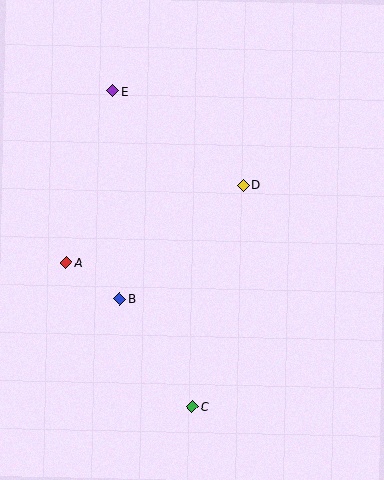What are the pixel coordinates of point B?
Point B is at (120, 299).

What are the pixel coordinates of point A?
Point A is at (66, 262).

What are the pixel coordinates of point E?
Point E is at (113, 91).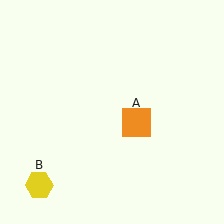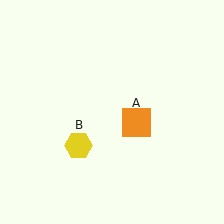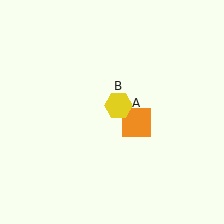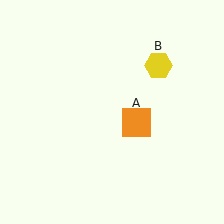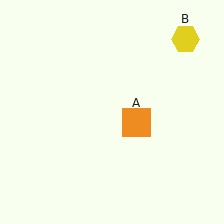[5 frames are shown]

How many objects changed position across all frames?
1 object changed position: yellow hexagon (object B).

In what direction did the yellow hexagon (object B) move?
The yellow hexagon (object B) moved up and to the right.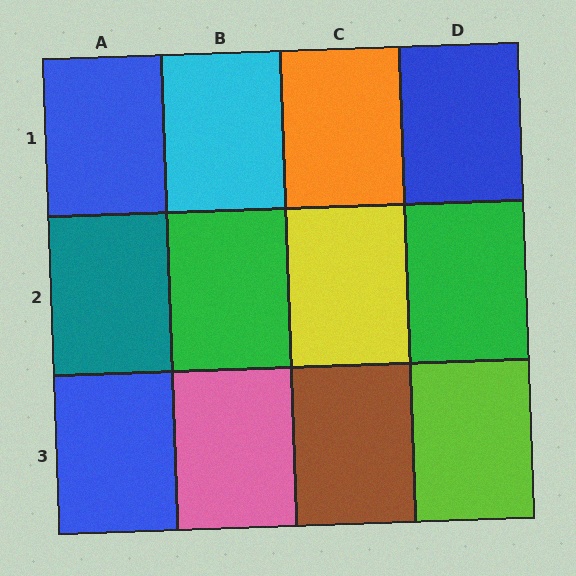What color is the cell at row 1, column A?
Blue.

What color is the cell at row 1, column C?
Orange.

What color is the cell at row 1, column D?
Blue.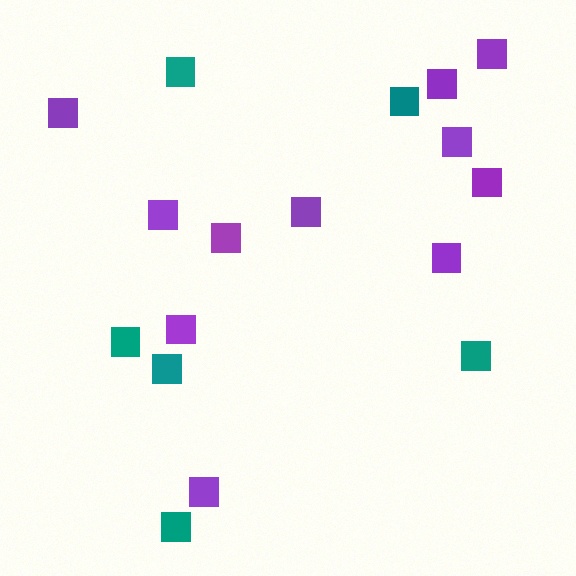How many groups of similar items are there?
There are 2 groups: one group of purple squares (11) and one group of teal squares (6).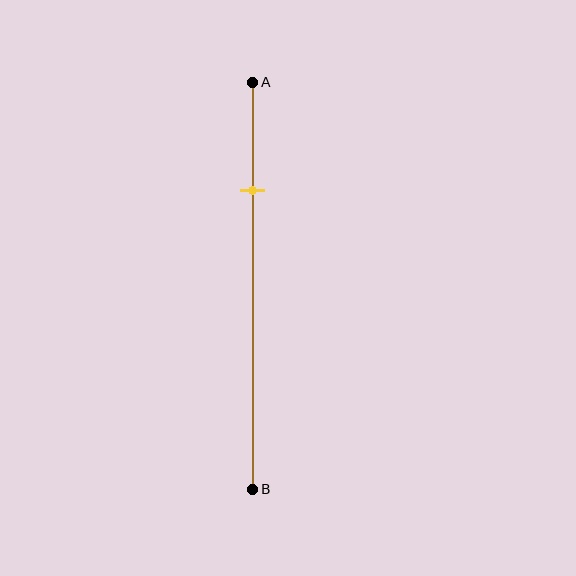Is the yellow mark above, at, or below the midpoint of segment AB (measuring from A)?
The yellow mark is above the midpoint of segment AB.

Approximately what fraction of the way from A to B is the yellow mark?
The yellow mark is approximately 25% of the way from A to B.